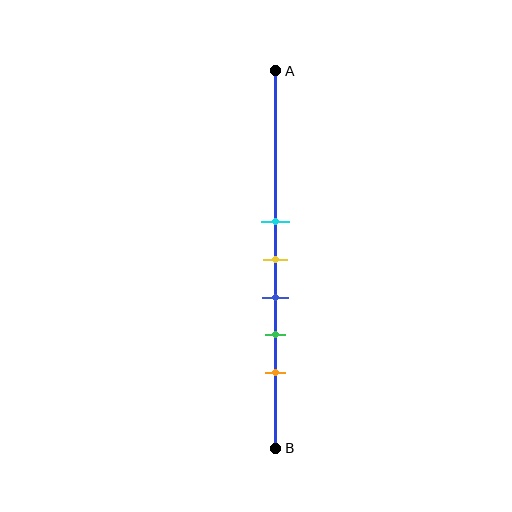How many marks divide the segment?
There are 5 marks dividing the segment.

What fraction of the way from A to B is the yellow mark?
The yellow mark is approximately 50% (0.5) of the way from A to B.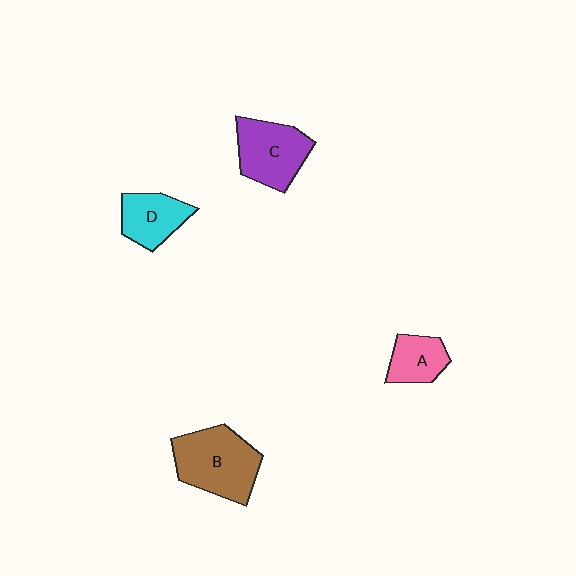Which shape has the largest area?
Shape B (brown).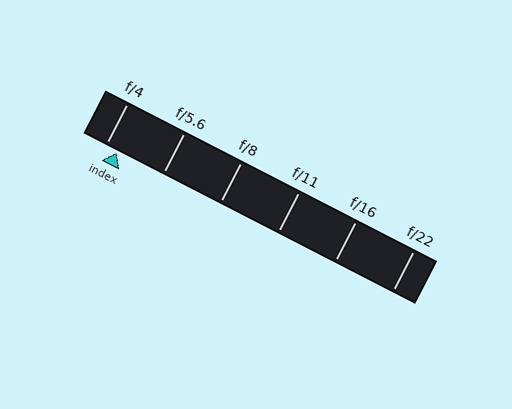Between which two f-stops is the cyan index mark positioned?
The index mark is between f/4 and f/5.6.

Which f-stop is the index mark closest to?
The index mark is closest to f/4.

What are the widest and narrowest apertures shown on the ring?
The widest aperture shown is f/4 and the narrowest is f/22.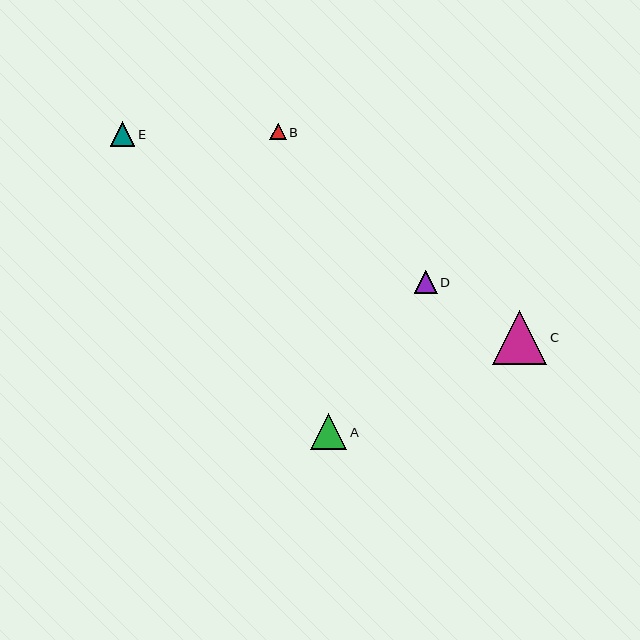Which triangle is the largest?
Triangle C is the largest with a size of approximately 54 pixels.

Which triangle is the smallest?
Triangle B is the smallest with a size of approximately 16 pixels.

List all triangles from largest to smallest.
From largest to smallest: C, A, E, D, B.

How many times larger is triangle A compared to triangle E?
Triangle A is approximately 1.5 times the size of triangle E.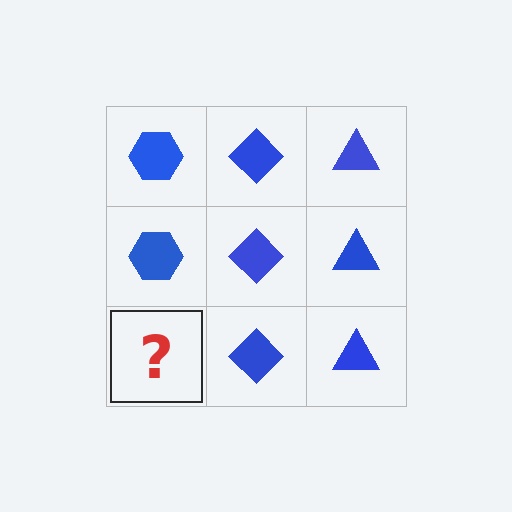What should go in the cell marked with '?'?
The missing cell should contain a blue hexagon.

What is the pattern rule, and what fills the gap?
The rule is that each column has a consistent shape. The gap should be filled with a blue hexagon.